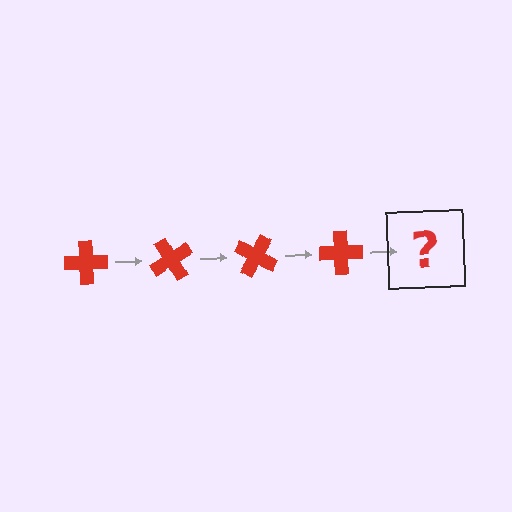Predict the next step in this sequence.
The next step is a red cross rotated 240 degrees.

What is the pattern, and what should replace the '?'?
The pattern is that the cross rotates 60 degrees each step. The '?' should be a red cross rotated 240 degrees.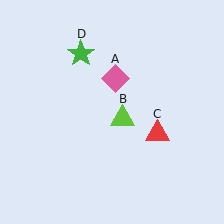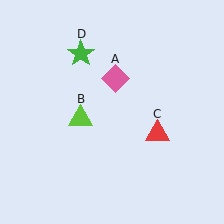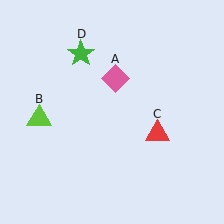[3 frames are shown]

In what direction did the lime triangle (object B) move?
The lime triangle (object B) moved left.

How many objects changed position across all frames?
1 object changed position: lime triangle (object B).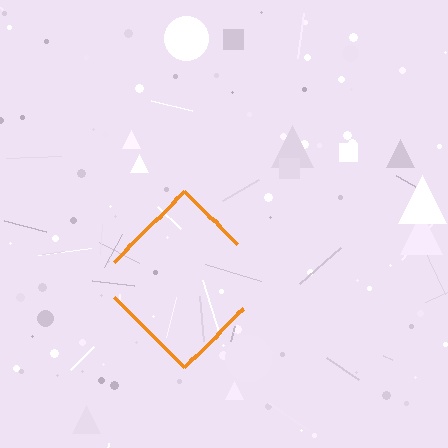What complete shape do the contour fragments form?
The contour fragments form a diamond.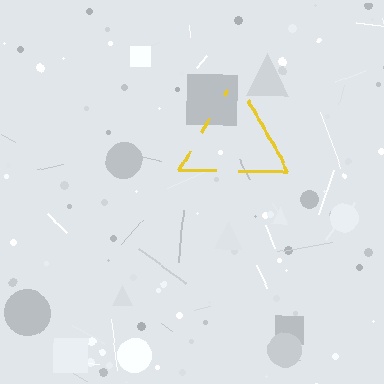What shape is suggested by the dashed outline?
The dashed outline suggests a triangle.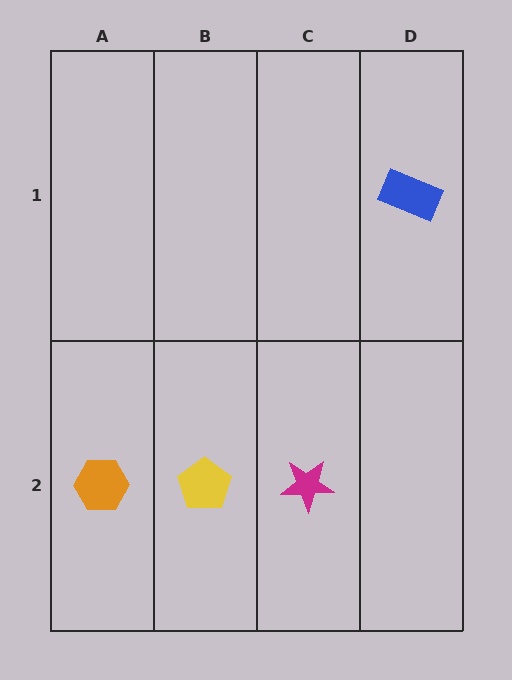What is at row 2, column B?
A yellow pentagon.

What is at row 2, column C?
A magenta star.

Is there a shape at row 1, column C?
No, that cell is empty.